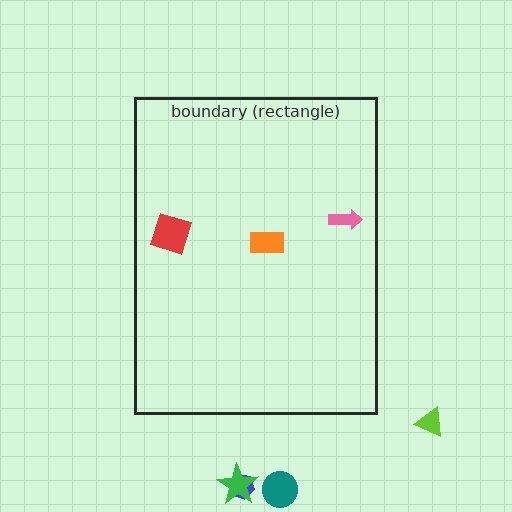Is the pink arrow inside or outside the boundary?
Inside.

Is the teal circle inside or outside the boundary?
Outside.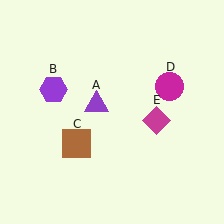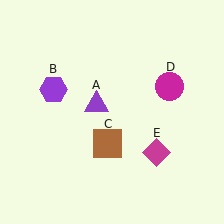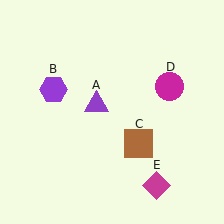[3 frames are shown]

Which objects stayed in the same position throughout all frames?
Purple triangle (object A) and purple hexagon (object B) and magenta circle (object D) remained stationary.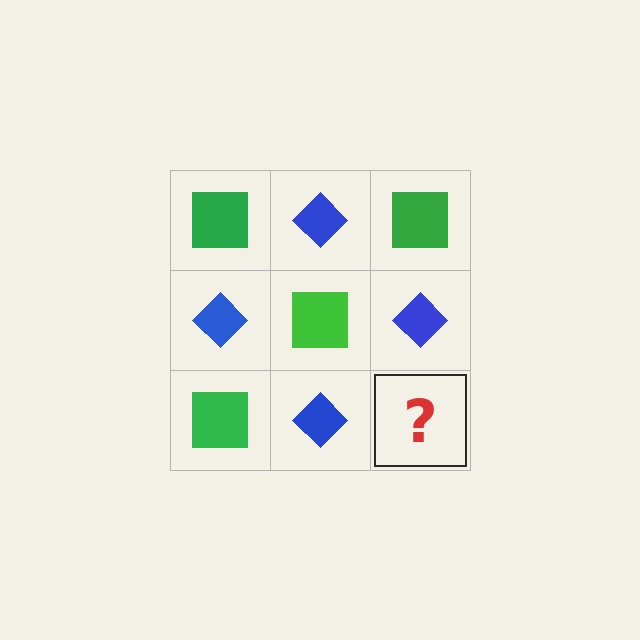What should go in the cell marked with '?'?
The missing cell should contain a green square.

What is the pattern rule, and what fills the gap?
The rule is that it alternates green square and blue diamond in a checkerboard pattern. The gap should be filled with a green square.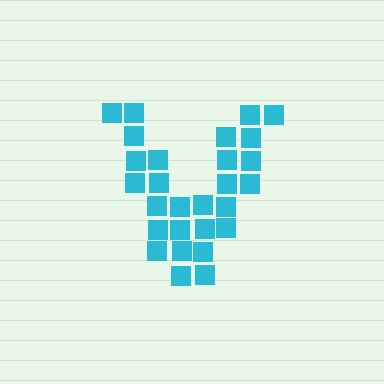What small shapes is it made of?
It is made of small squares.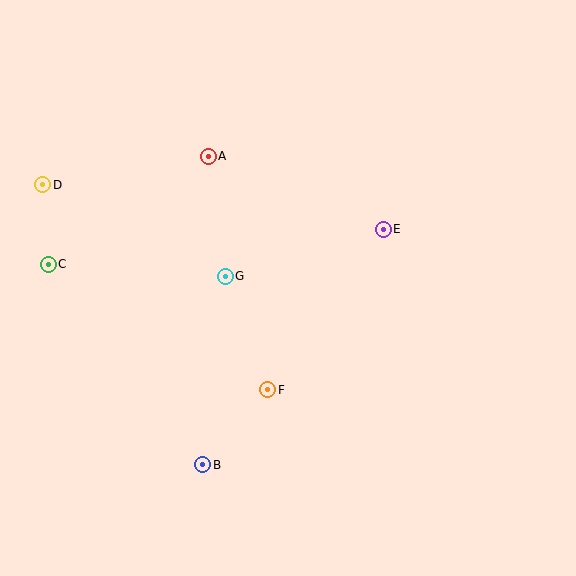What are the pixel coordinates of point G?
Point G is at (225, 276).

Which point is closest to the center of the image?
Point G at (225, 276) is closest to the center.